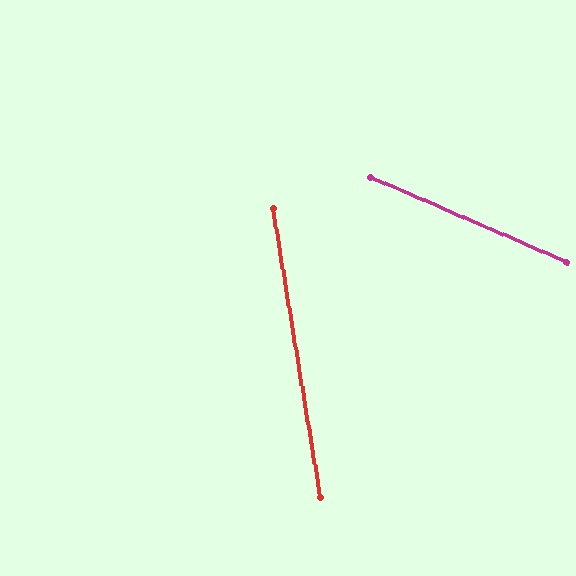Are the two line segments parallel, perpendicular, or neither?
Neither parallel nor perpendicular — they differ by about 57°.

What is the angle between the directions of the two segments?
Approximately 57 degrees.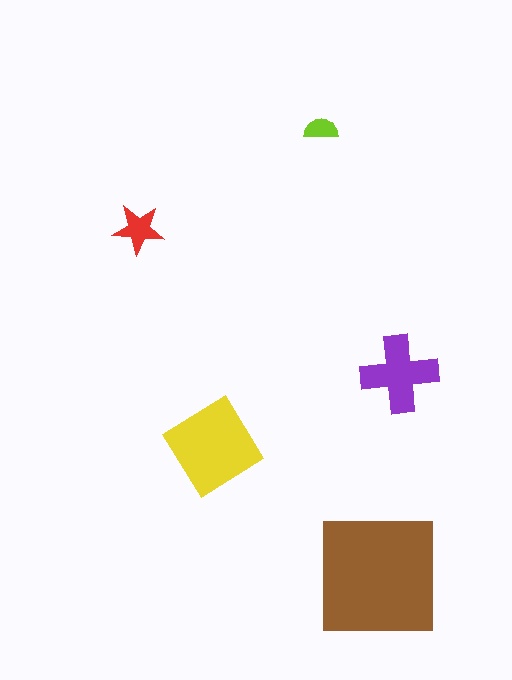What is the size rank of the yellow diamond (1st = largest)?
2nd.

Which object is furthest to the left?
The red star is leftmost.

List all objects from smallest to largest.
The lime semicircle, the red star, the purple cross, the yellow diamond, the brown square.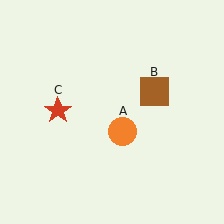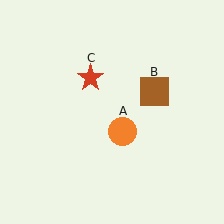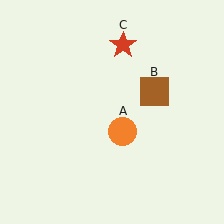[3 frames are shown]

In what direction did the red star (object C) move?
The red star (object C) moved up and to the right.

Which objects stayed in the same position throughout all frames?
Orange circle (object A) and brown square (object B) remained stationary.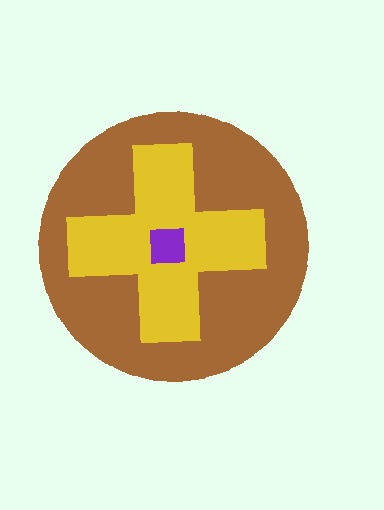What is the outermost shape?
The brown circle.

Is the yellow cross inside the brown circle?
Yes.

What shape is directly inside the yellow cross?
The purple square.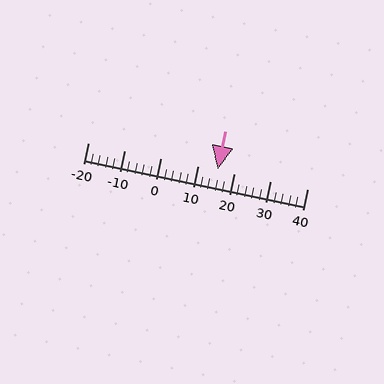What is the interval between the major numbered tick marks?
The major tick marks are spaced 10 units apart.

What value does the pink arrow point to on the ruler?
The pink arrow points to approximately 16.